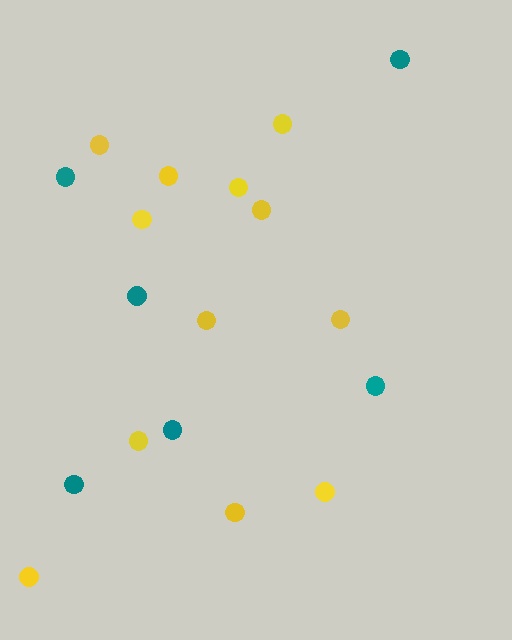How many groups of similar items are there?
There are 2 groups: one group of yellow circles (12) and one group of teal circles (6).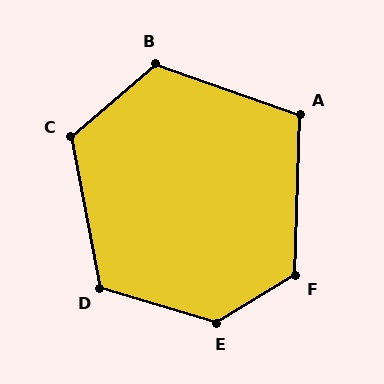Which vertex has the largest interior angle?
E, at approximately 133 degrees.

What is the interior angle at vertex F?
Approximately 122 degrees (obtuse).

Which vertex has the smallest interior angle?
A, at approximately 108 degrees.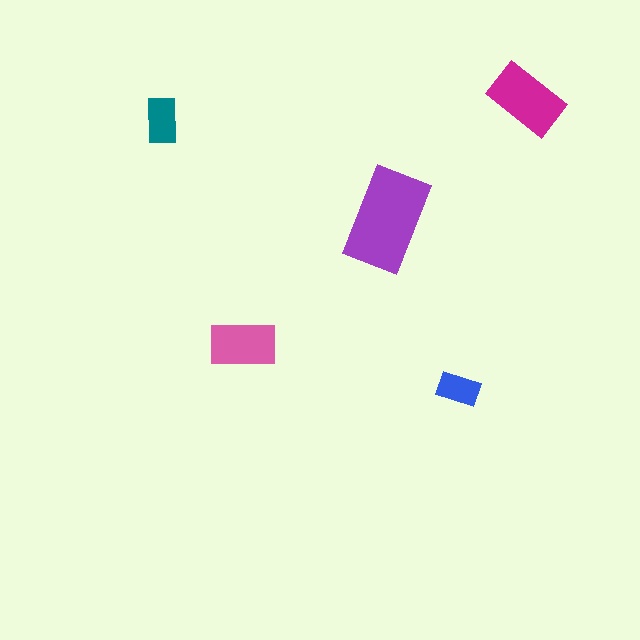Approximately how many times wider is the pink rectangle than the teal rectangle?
About 1.5 times wider.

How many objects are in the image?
There are 5 objects in the image.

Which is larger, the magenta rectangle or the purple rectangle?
The purple one.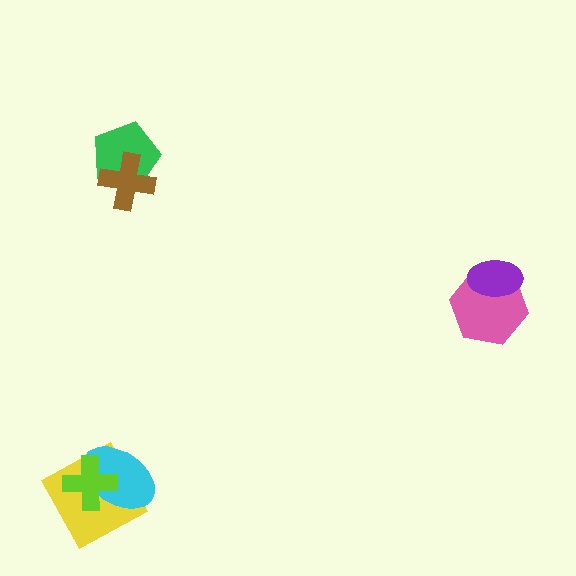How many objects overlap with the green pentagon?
1 object overlaps with the green pentagon.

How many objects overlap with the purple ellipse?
1 object overlaps with the purple ellipse.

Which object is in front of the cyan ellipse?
The lime cross is in front of the cyan ellipse.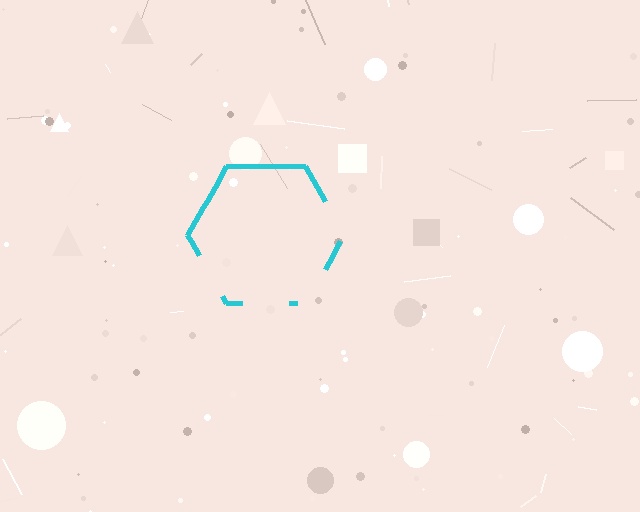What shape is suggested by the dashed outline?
The dashed outline suggests a hexagon.